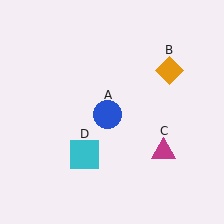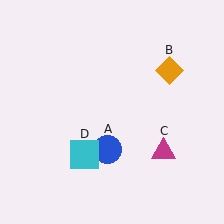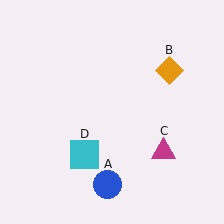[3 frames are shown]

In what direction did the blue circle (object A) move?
The blue circle (object A) moved down.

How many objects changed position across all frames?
1 object changed position: blue circle (object A).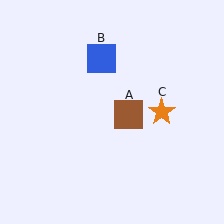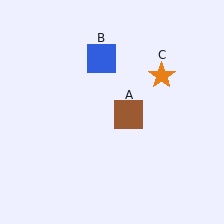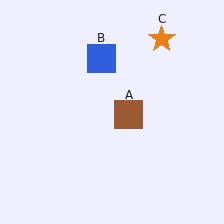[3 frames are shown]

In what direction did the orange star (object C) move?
The orange star (object C) moved up.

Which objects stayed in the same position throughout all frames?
Brown square (object A) and blue square (object B) remained stationary.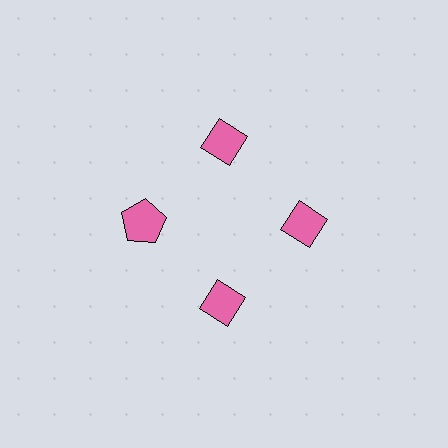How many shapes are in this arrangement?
There are 4 shapes arranged in a ring pattern.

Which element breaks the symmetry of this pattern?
The pink pentagon at roughly the 9 o'clock position breaks the symmetry. All other shapes are pink diamonds.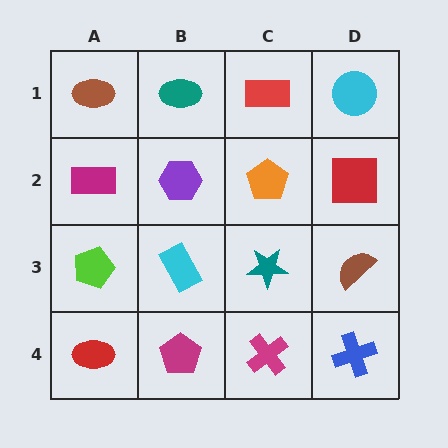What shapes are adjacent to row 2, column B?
A teal ellipse (row 1, column B), a cyan rectangle (row 3, column B), a magenta rectangle (row 2, column A), an orange pentagon (row 2, column C).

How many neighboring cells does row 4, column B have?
3.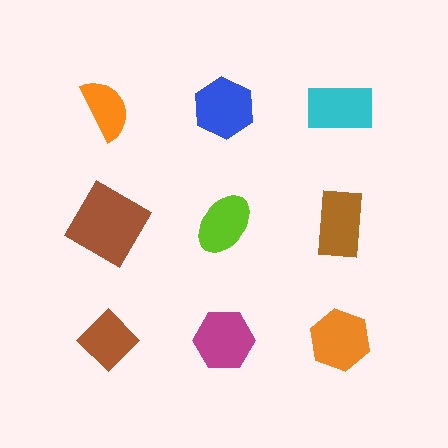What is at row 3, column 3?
An orange hexagon.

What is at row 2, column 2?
A lime ellipse.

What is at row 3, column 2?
A magenta hexagon.